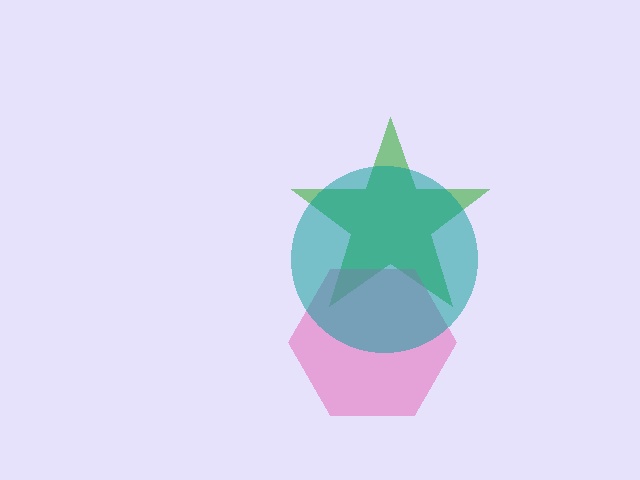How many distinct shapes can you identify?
There are 3 distinct shapes: a green star, a pink hexagon, a teal circle.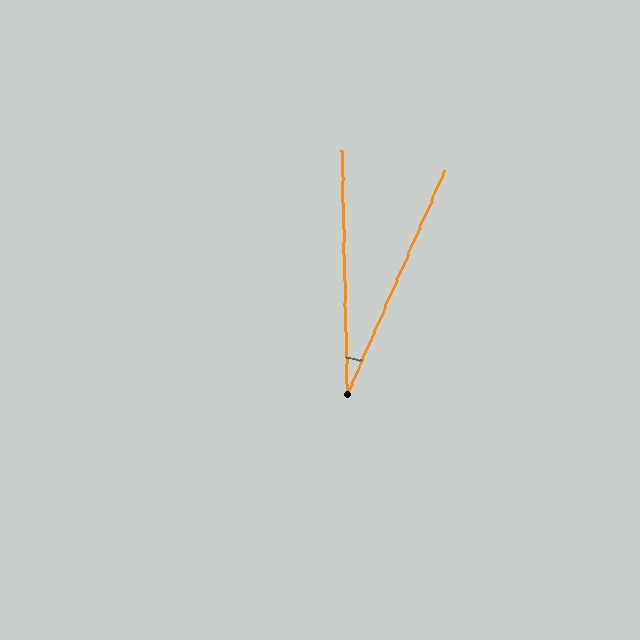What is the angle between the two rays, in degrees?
Approximately 25 degrees.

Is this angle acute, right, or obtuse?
It is acute.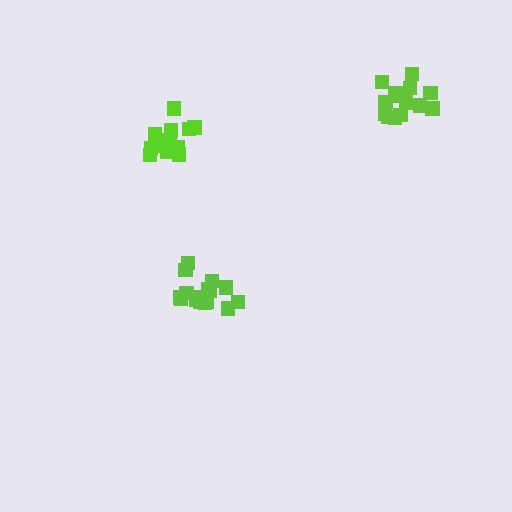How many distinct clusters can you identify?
There are 3 distinct clusters.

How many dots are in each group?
Group 1: 16 dots, Group 2: 16 dots, Group 3: 15 dots (47 total).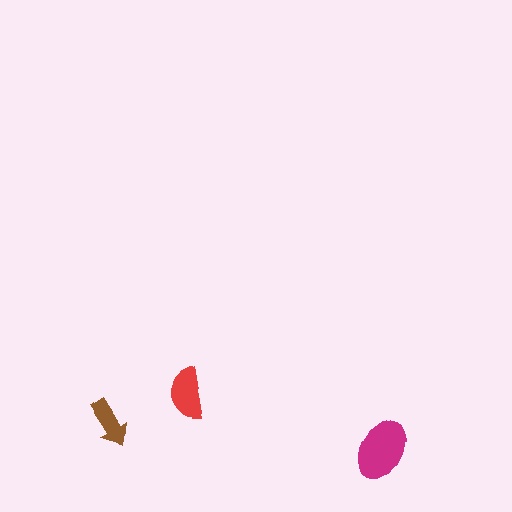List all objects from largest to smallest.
The magenta ellipse, the red semicircle, the brown arrow.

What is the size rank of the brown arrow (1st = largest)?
3rd.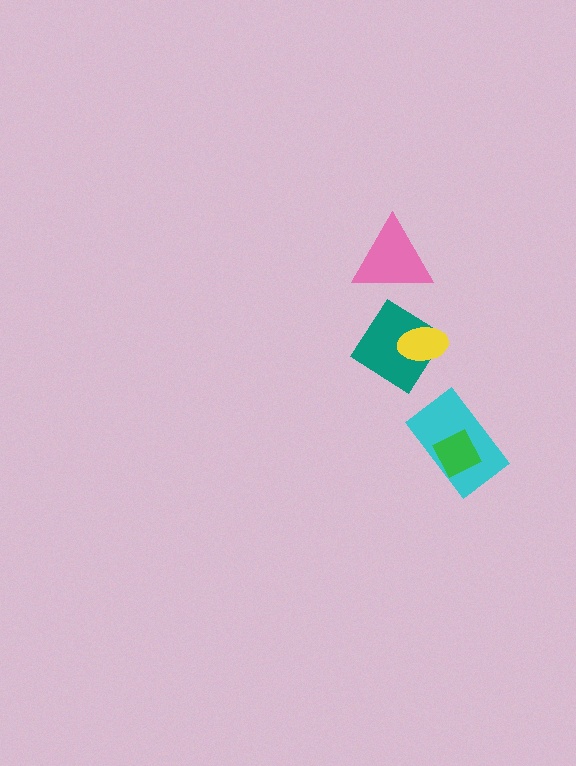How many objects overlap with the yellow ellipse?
1 object overlaps with the yellow ellipse.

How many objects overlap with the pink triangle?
0 objects overlap with the pink triangle.